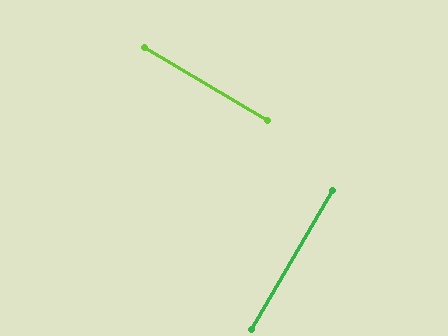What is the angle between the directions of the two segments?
Approximately 90 degrees.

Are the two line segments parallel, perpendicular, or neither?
Perpendicular — they meet at approximately 90°.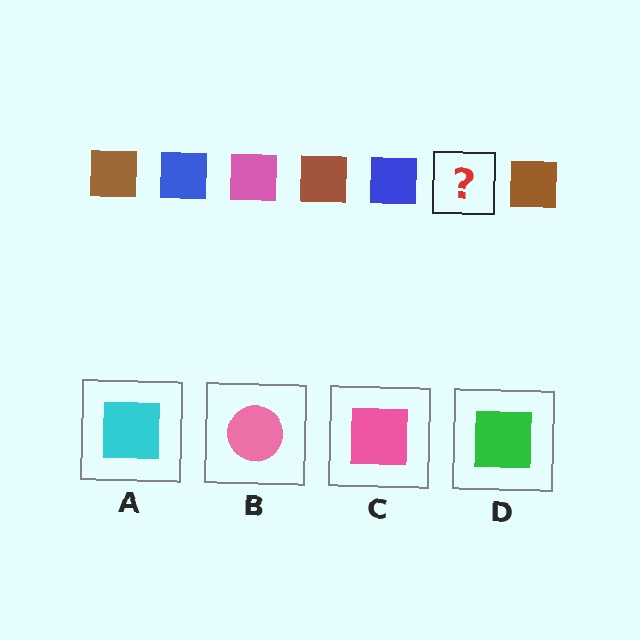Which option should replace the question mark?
Option C.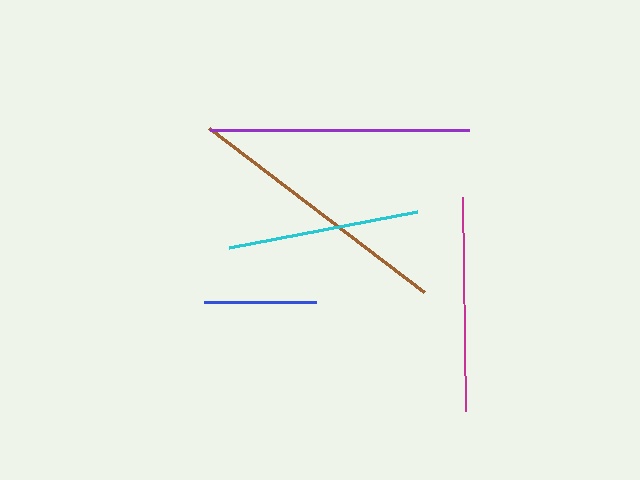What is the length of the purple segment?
The purple segment is approximately 258 pixels long.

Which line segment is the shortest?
The blue line is the shortest at approximately 112 pixels.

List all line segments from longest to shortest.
From longest to shortest: brown, purple, magenta, cyan, blue.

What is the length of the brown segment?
The brown segment is approximately 270 pixels long.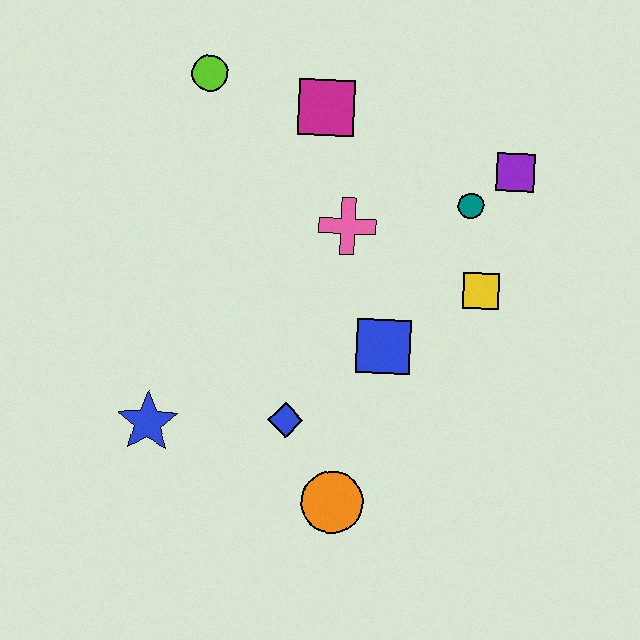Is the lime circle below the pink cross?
No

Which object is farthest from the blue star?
The purple square is farthest from the blue star.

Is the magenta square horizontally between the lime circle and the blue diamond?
No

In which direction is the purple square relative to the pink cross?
The purple square is to the right of the pink cross.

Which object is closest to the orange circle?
The blue diamond is closest to the orange circle.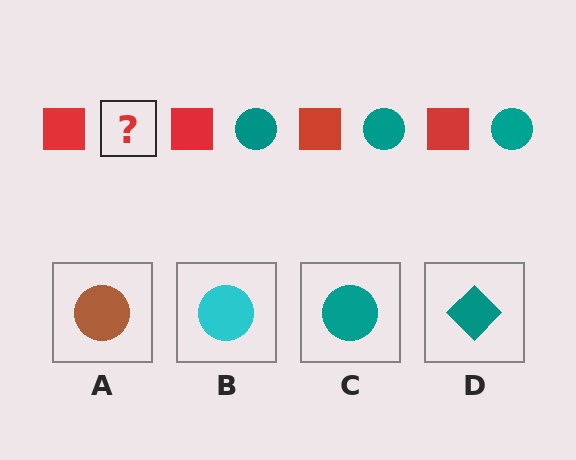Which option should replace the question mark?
Option C.